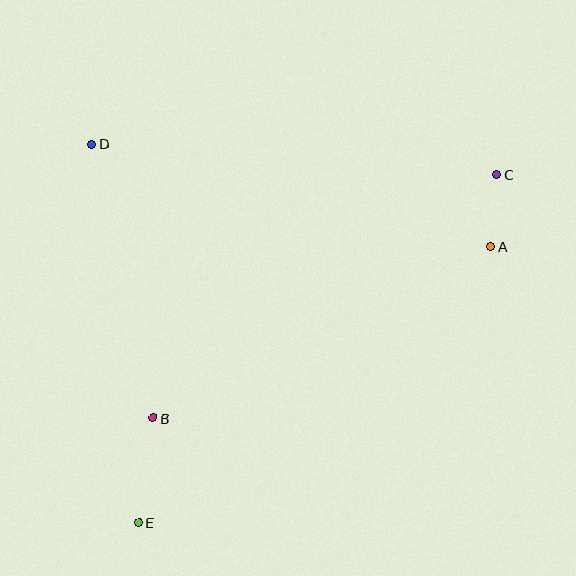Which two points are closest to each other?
Points A and C are closest to each other.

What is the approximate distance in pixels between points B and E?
The distance between B and E is approximately 106 pixels.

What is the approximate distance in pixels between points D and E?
The distance between D and E is approximately 381 pixels.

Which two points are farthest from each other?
Points C and E are farthest from each other.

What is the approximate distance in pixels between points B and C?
The distance between B and C is approximately 421 pixels.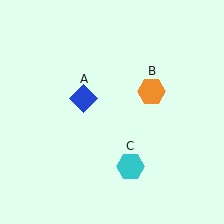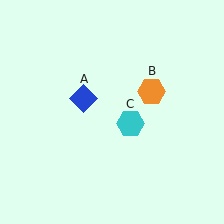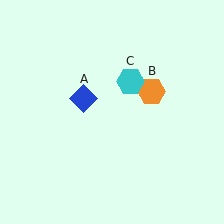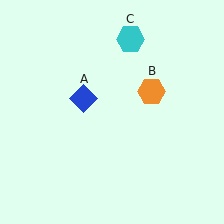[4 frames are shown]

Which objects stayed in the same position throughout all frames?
Blue diamond (object A) and orange hexagon (object B) remained stationary.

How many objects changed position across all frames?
1 object changed position: cyan hexagon (object C).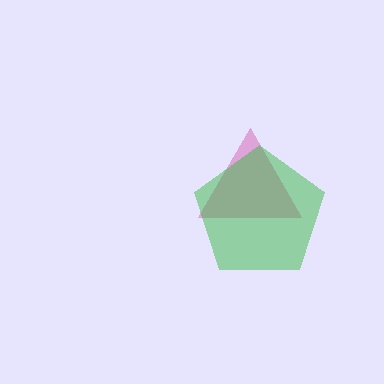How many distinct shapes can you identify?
There are 2 distinct shapes: a magenta triangle, a green pentagon.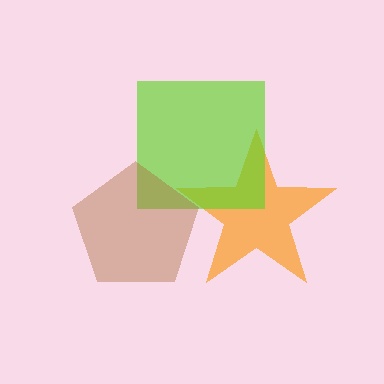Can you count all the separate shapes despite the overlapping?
Yes, there are 3 separate shapes.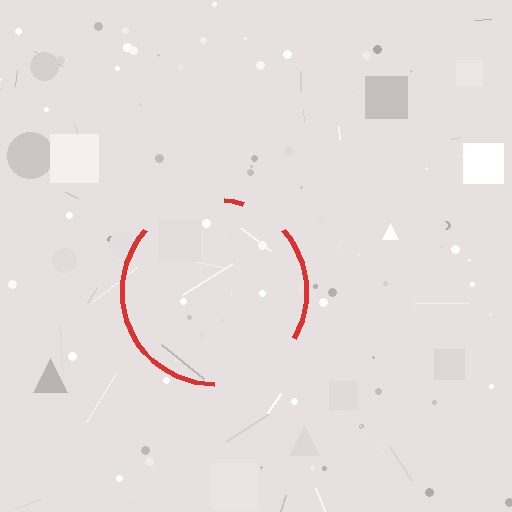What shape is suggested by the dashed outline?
The dashed outline suggests a circle.